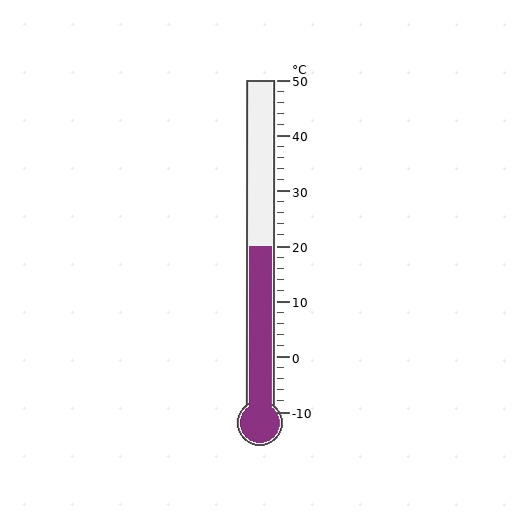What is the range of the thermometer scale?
The thermometer scale ranges from -10°C to 50°C.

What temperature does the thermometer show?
The thermometer shows approximately 20°C.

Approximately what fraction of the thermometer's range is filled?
The thermometer is filled to approximately 50% of its range.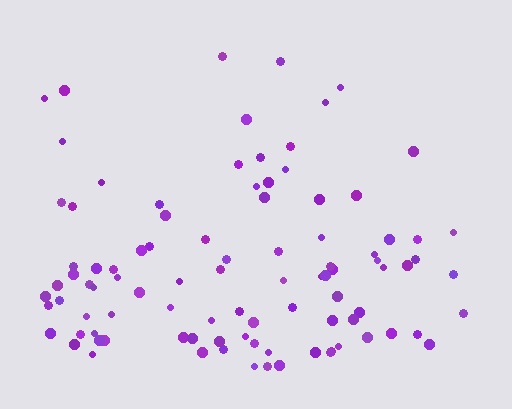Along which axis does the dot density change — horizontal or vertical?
Vertical.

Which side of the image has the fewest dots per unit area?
The top.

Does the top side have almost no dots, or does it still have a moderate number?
Still a moderate number, just noticeably fewer than the bottom.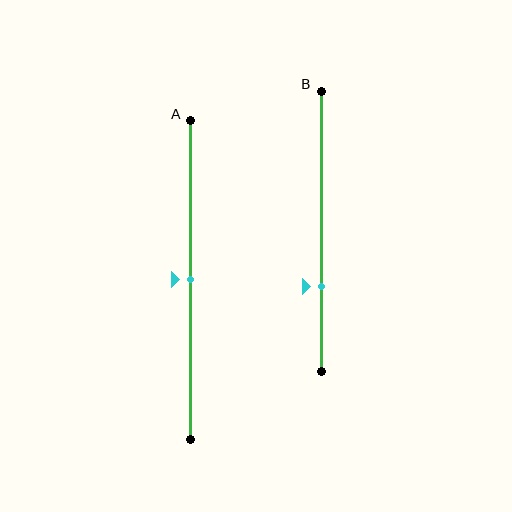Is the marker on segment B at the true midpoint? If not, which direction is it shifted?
No, the marker on segment B is shifted downward by about 20% of the segment length.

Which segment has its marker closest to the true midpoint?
Segment A has its marker closest to the true midpoint.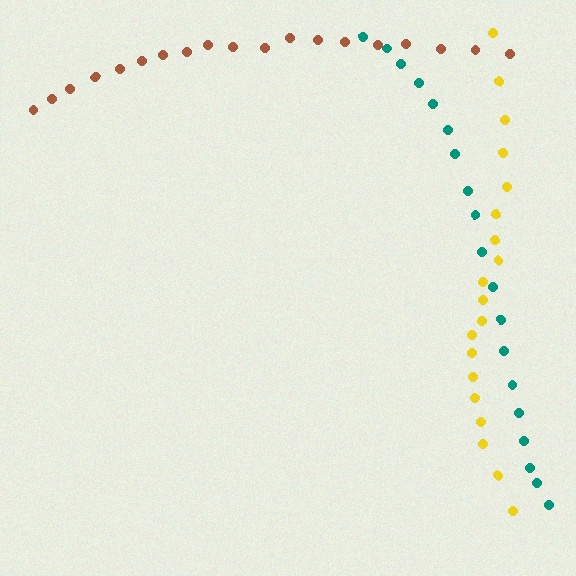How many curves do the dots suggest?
There are 3 distinct paths.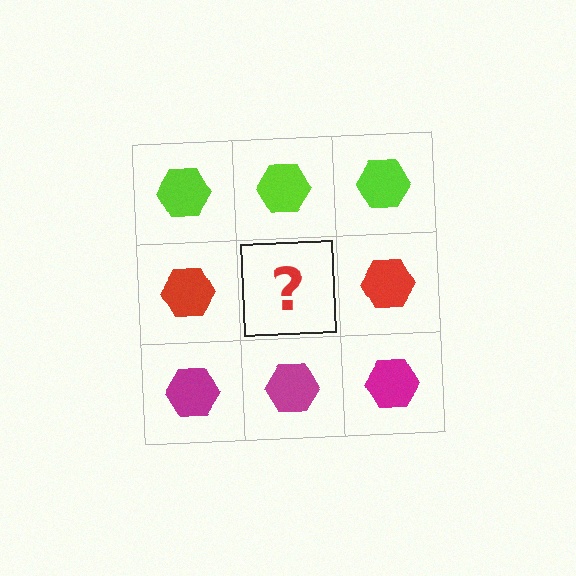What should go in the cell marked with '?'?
The missing cell should contain a red hexagon.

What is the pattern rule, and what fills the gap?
The rule is that each row has a consistent color. The gap should be filled with a red hexagon.